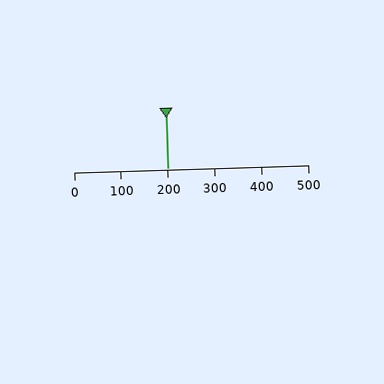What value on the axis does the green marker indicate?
The marker indicates approximately 200.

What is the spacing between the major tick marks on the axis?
The major ticks are spaced 100 apart.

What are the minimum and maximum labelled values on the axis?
The axis runs from 0 to 500.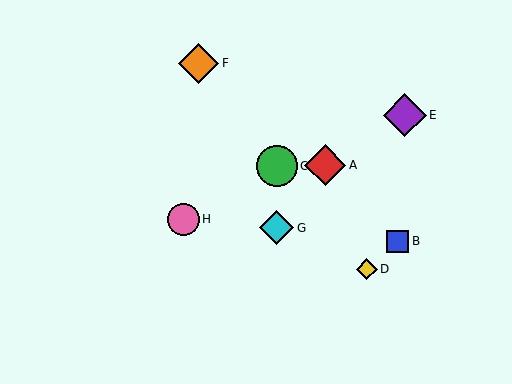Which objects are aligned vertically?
Objects C, G are aligned vertically.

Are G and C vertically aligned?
Yes, both are at x≈277.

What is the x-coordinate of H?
Object H is at x≈183.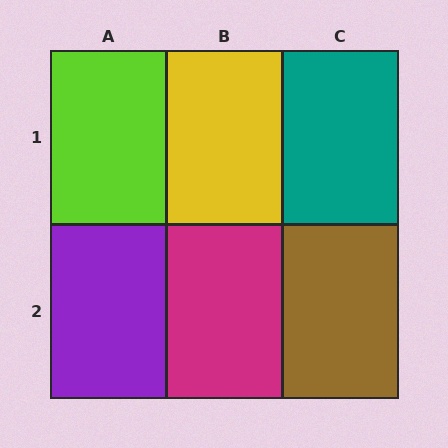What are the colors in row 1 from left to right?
Lime, yellow, teal.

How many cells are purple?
1 cell is purple.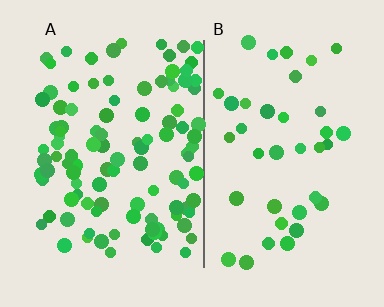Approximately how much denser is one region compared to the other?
Approximately 2.7× — region A over region B.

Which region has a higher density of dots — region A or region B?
A (the left).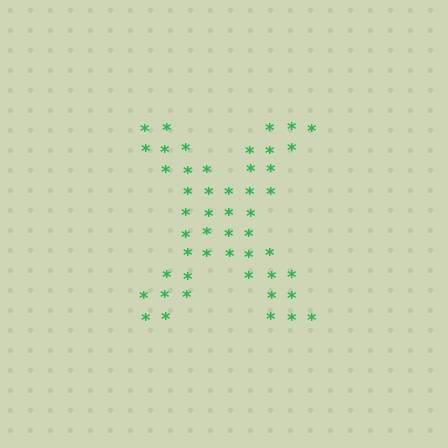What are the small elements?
The small elements are asterisks.